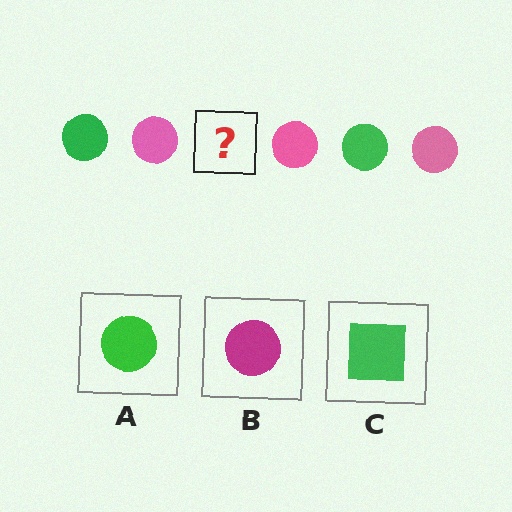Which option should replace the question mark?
Option A.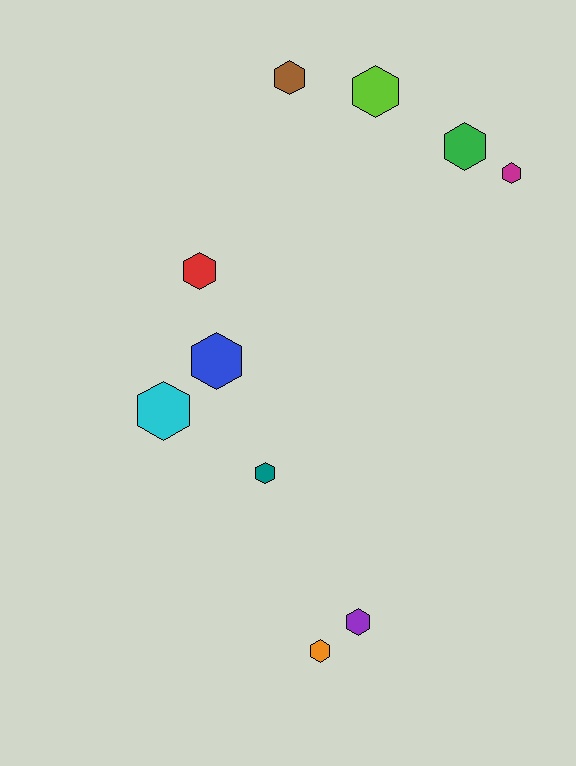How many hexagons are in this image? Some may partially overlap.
There are 10 hexagons.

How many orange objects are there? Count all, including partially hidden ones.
There is 1 orange object.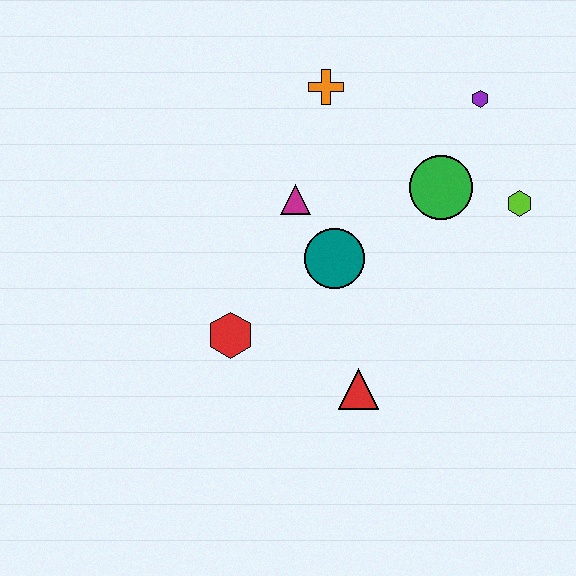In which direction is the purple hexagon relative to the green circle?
The purple hexagon is above the green circle.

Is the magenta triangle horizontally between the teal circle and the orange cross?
No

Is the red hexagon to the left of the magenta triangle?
Yes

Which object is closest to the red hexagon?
The teal circle is closest to the red hexagon.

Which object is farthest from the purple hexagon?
The red hexagon is farthest from the purple hexagon.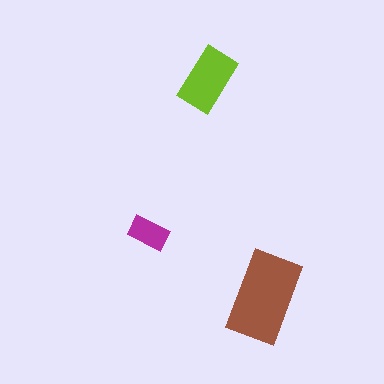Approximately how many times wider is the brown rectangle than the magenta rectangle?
About 2.5 times wider.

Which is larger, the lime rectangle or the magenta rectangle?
The lime one.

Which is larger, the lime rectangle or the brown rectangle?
The brown one.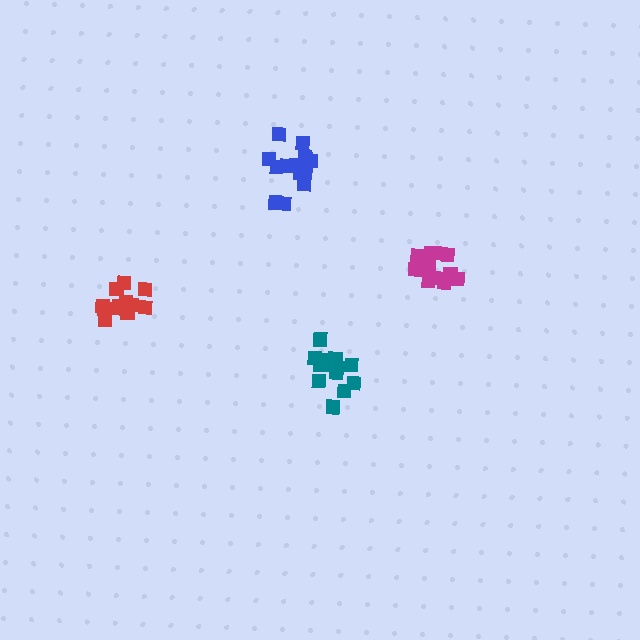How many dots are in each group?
Group 1: 16 dots, Group 2: 13 dots, Group 3: 12 dots, Group 4: 13 dots (54 total).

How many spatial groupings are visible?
There are 4 spatial groupings.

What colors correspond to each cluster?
The clusters are colored: blue, red, magenta, teal.